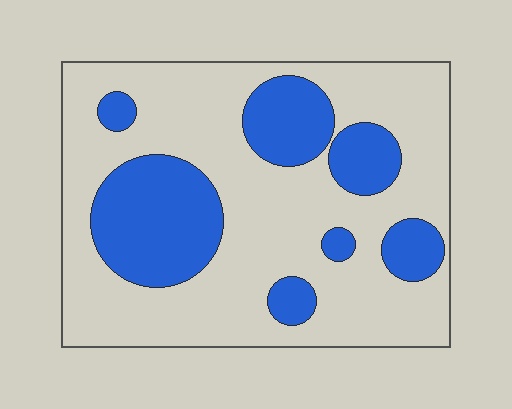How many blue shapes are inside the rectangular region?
7.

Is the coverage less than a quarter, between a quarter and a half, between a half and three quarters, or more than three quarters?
Between a quarter and a half.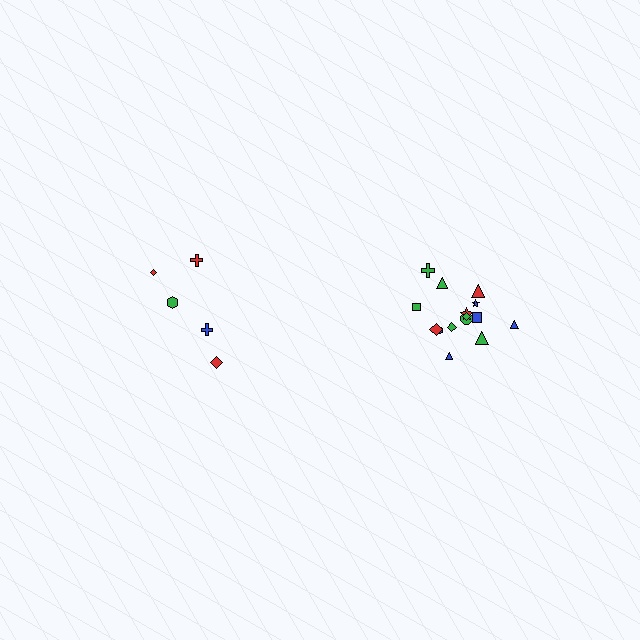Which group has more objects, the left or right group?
The right group.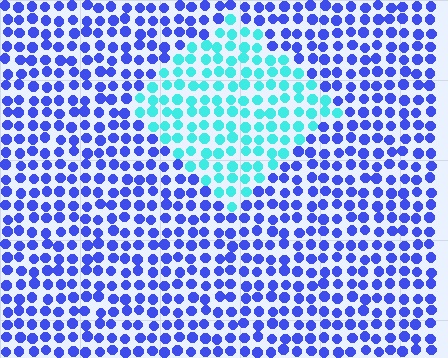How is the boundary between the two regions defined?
The boundary is defined purely by a slight shift in hue (about 58 degrees). Spacing, size, and orientation are identical on both sides.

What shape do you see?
I see a diamond.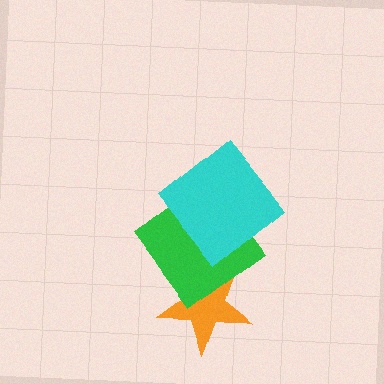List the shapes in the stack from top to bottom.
From top to bottom: the cyan diamond, the green diamond, the orange star.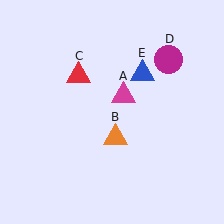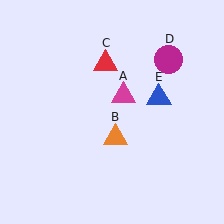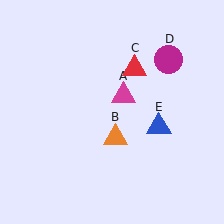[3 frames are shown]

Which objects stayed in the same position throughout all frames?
Magenta triangle (object A) and orange triangle (object B) and magenta circle (object D) remained stationary.